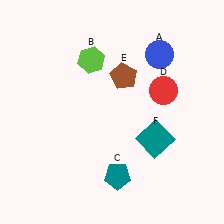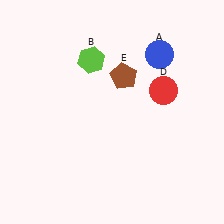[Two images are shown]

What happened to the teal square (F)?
The teal square (F) was removed in Image 2. It was in the bottom-right area of Image 1.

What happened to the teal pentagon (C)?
The teal pentagon (C) was removed in Image 2. It was in the bottom-right area of Image 1.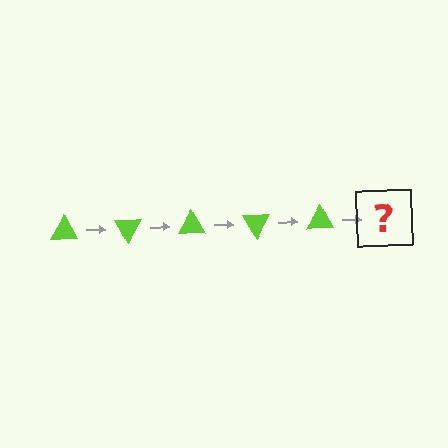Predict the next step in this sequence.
The next step is a lime triangle rotated 300 degrees.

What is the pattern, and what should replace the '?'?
The pattern is that the triangle rotates 60 degrees each step. The '?' should be a lime triangle rotated 300 degrees.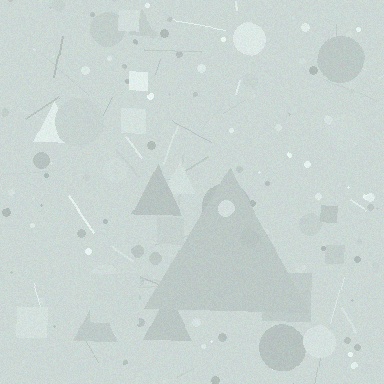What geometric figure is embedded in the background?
A triangle is embedded in the background.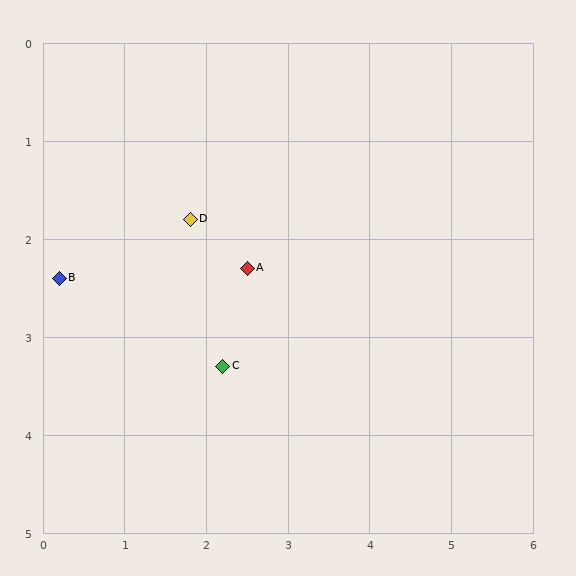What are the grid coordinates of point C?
Point C is at approximately (2.2, 3.3).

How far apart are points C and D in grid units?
Points C and D are about 1.6 grid units apart.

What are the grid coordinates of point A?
Point A is at approximately (2.5, 2.3).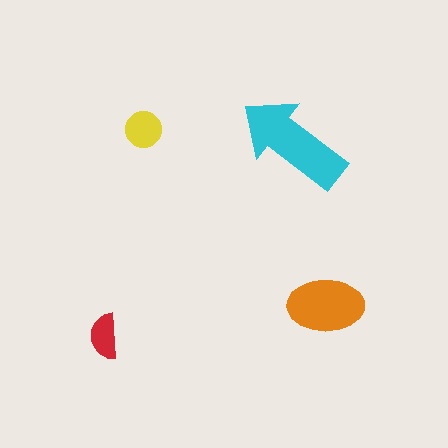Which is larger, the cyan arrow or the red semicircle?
The cyan arrow.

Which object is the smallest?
The red semicircle.